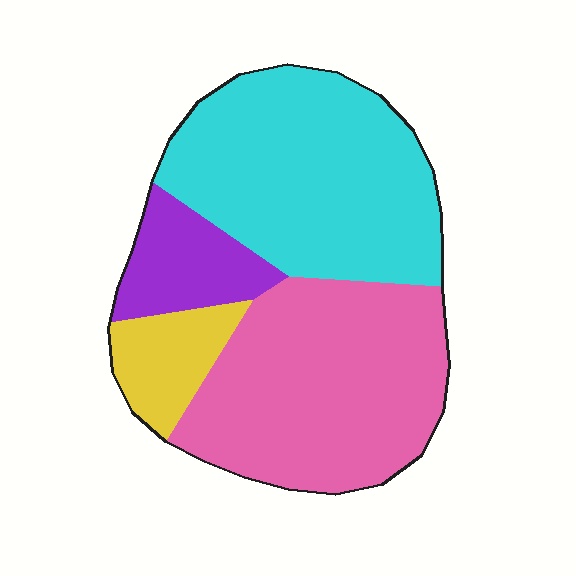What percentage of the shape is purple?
Purple covers 11% of the shape.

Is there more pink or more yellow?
Pink.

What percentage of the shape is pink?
Pink covers around 40% of the shape.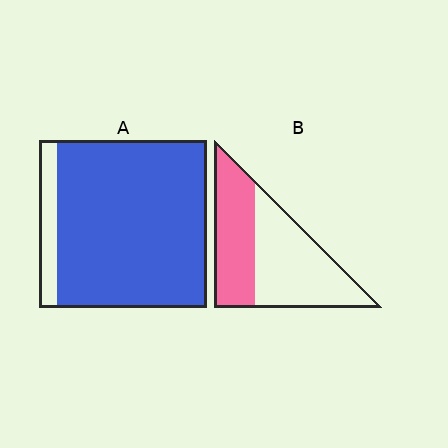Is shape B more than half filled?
No.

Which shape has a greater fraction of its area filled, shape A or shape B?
Shape A.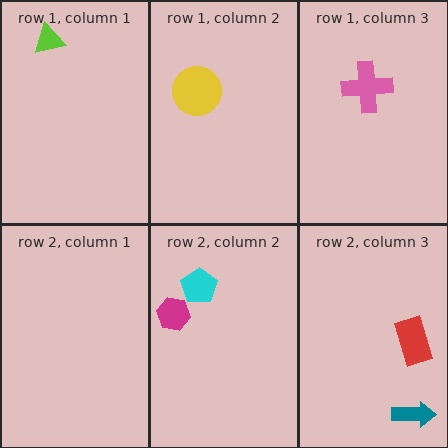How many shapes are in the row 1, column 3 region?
1.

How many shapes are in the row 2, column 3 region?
2.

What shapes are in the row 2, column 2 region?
The cyan pentagon, the magenta hexagon.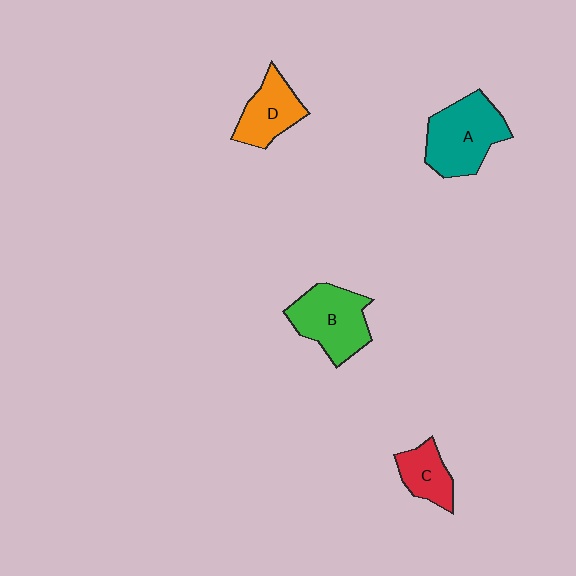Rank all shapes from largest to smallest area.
From largest to smallest: A (teal), B (green), D (orange), C (red).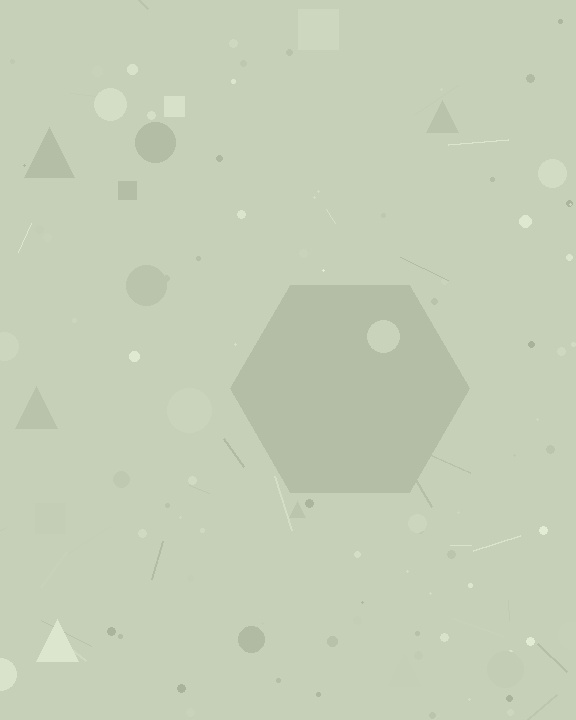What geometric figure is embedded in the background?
A hexagon is embedded in the background.